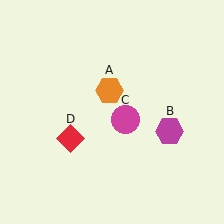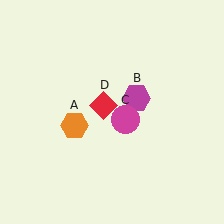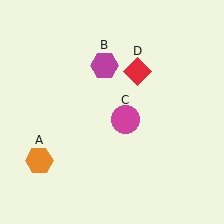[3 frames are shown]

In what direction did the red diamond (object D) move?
The red diamond (object D) moved up and to the right.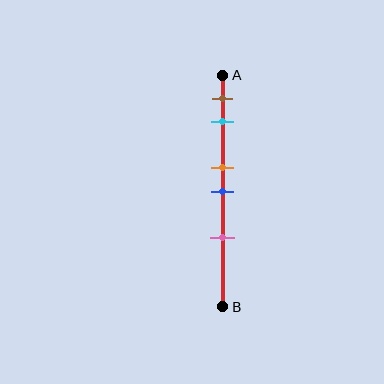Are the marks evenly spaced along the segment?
No, the marks are not evenly spaced.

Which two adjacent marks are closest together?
The orange and blue marks are the closest adjacent pair.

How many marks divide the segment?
There are 5 marks dividing the segment.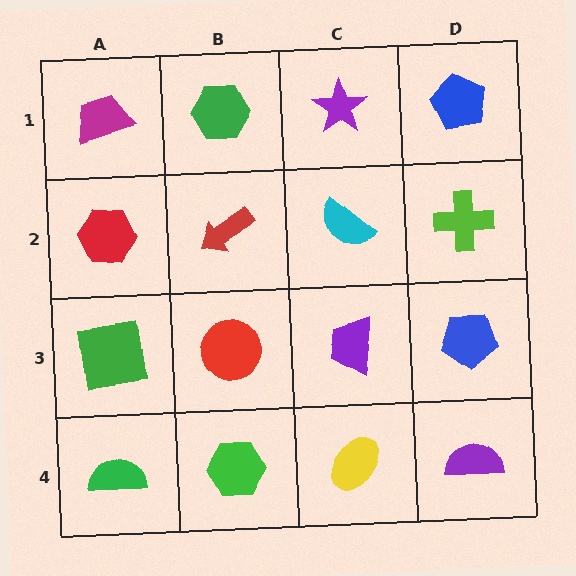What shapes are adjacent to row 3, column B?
A red arrow (row 2, column B), a green hexagon (row 4, column B), a green square (row 3, column A), a purple trapezoid (row 3, column C).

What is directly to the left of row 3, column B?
A green square.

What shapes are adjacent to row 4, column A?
A green square (row 3, column A), a green hexagon (row 4, column B).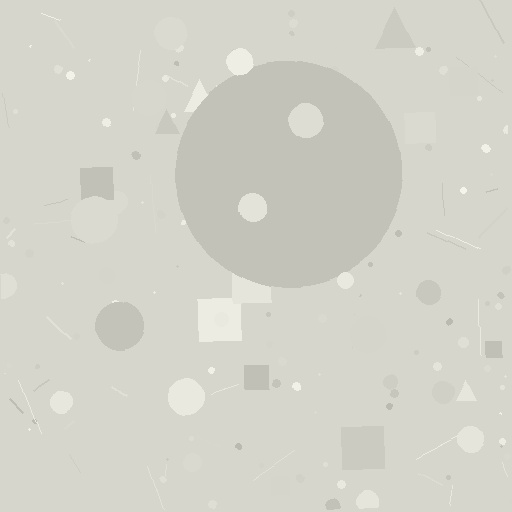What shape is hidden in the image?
A circle is hidden in the image.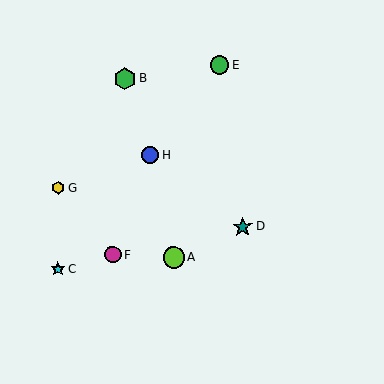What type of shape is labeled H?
Shape H is a blue circle.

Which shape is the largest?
The green hexagon (labeled B) is the largest.